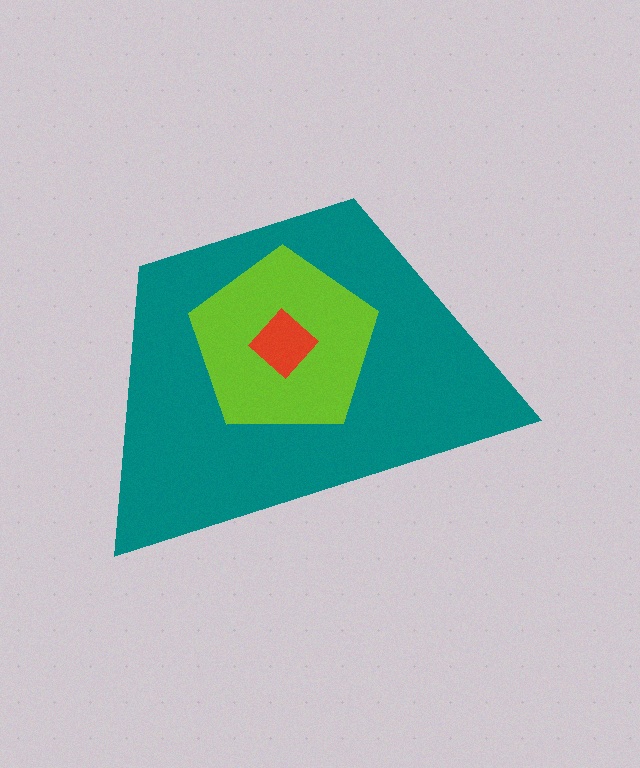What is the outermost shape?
The teal trapezoid.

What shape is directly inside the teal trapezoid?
The lime pentagon.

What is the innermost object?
The red diamond.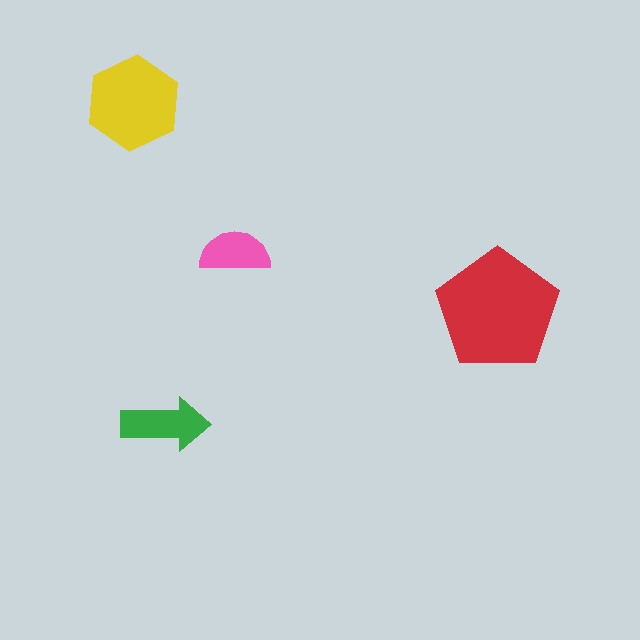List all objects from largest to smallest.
The red pentagon, the yellow hexagon, the green arrow, the pink semicircle.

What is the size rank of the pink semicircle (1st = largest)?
4th.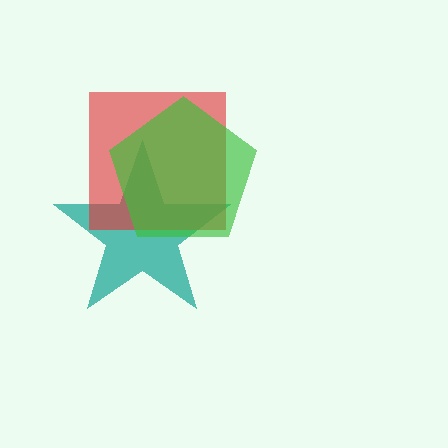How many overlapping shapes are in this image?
There are 3 overlapping shapes in the image.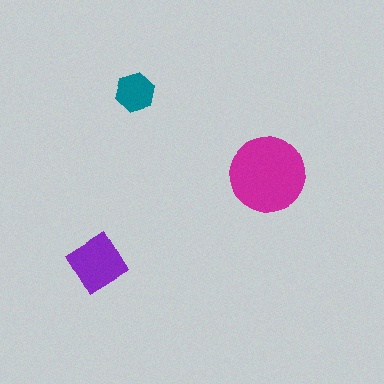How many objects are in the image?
There are 3 objects in the image.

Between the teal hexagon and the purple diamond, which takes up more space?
The purple diamond.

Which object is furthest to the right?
The magenta circle is rightmost.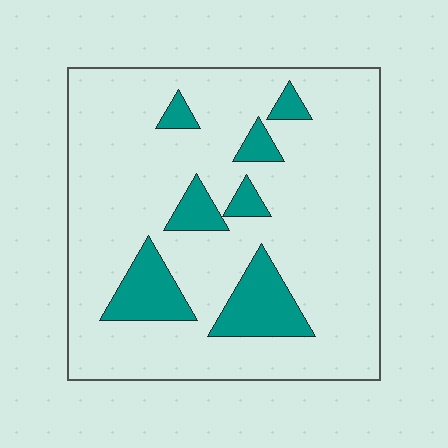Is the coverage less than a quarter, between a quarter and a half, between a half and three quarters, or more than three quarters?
Less than a quarter.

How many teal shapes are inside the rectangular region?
7.